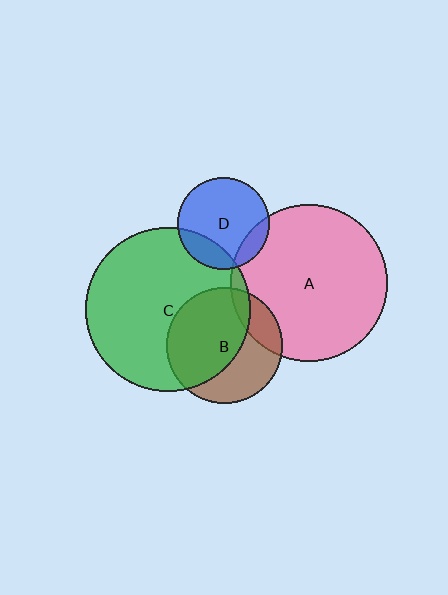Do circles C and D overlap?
Yes.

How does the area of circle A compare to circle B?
Approximately 1.8 times.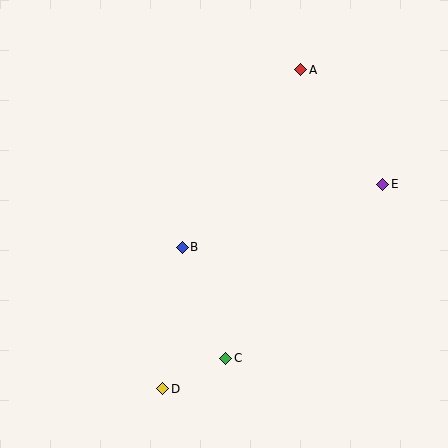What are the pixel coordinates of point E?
Point E is at (383, 184).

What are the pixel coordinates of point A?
Point A is at (301, 70).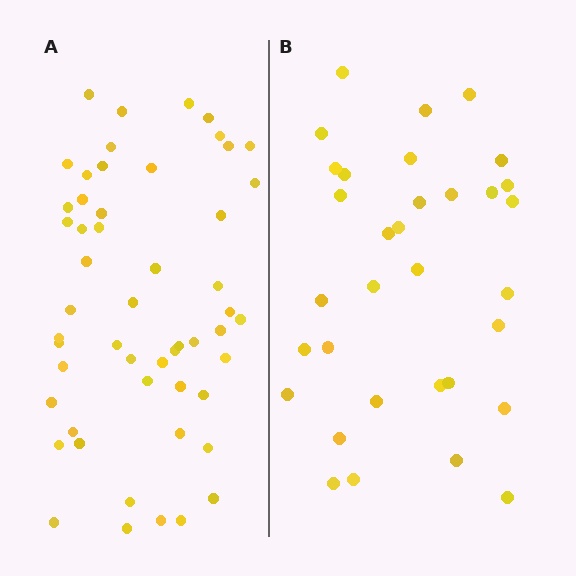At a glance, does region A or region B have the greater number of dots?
Region A (the left region) has more dots.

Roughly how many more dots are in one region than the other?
Region A has approximately 20 more dots than region B.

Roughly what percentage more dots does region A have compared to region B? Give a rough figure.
About 60% more.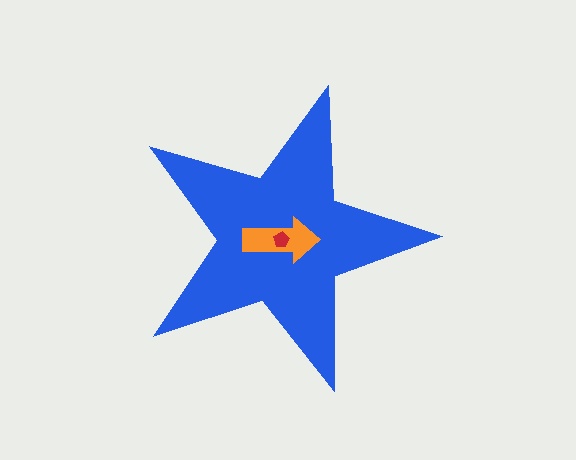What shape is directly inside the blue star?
The orange arrow.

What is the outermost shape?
The blue star.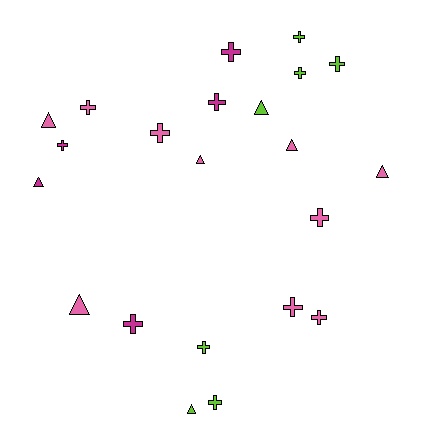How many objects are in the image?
There are 22 objects.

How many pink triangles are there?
There are 5 pink triangles.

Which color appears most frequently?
Pink, with 10 objects.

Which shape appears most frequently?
Cross, with 14 objects.